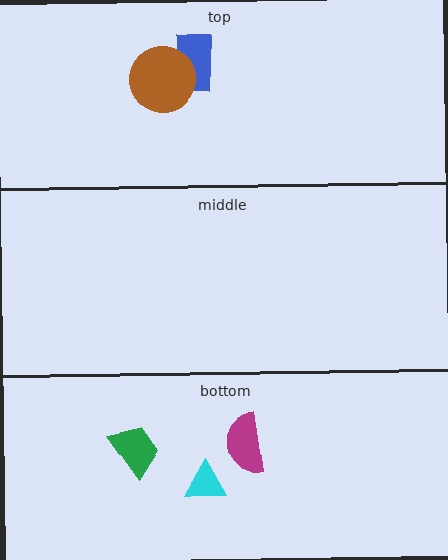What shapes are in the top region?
The blue rectangle, the brown circle.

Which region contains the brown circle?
The top region.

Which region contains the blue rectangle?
The top region.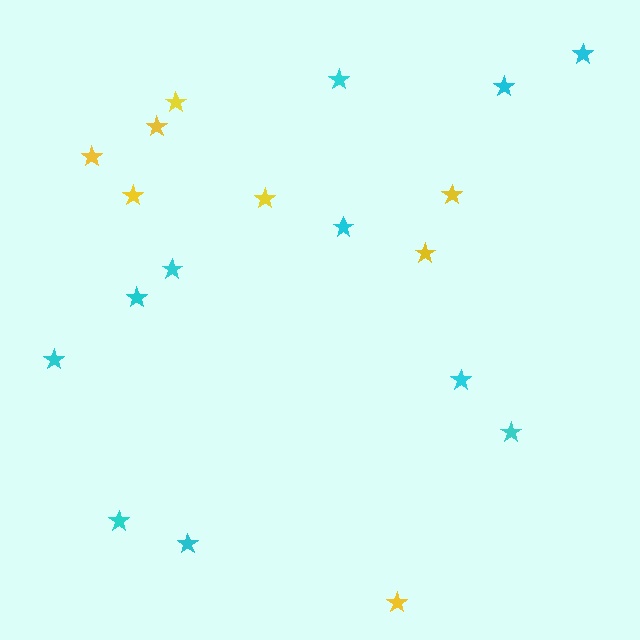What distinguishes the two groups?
There are 2 groups: one group of cyan stars (11) and one group of yellow stars (8).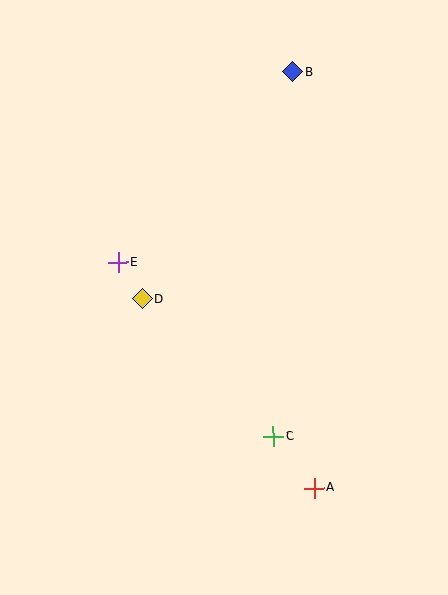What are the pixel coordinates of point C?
Point C is at (274, 437).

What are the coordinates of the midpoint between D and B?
The midpoint between D and B is at (218, 185).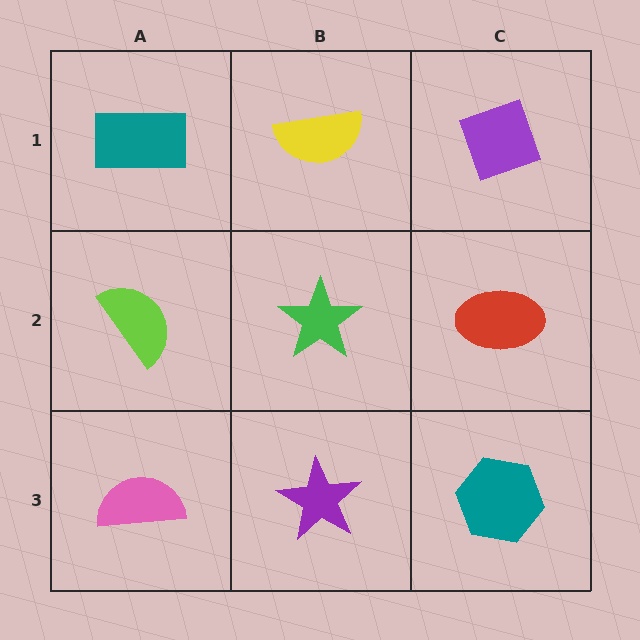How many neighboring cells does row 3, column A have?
2.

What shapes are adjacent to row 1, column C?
A red ellipse (row 2, column C), a yellow semicircle (row 1, column B).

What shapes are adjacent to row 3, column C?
A red ellipse (row 2, column C), a purple star (row 3, column B).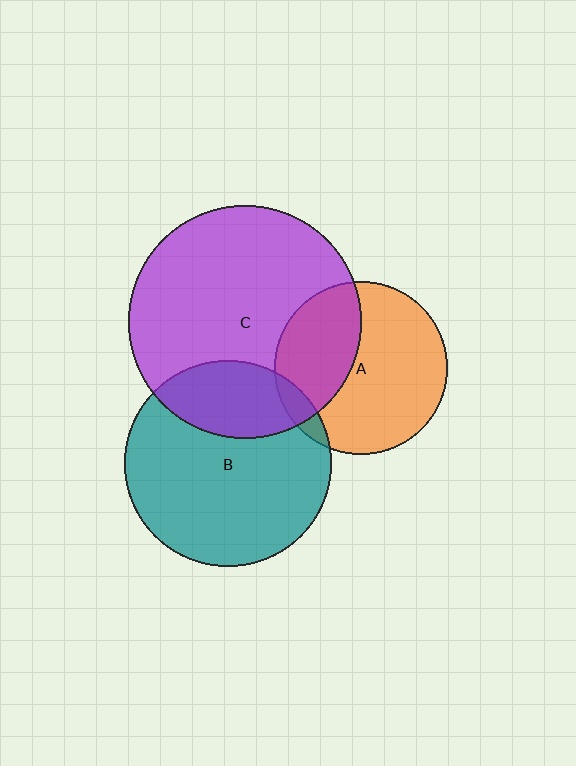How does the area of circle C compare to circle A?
Approximately 1.8 times.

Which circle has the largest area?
Circle C (purple).